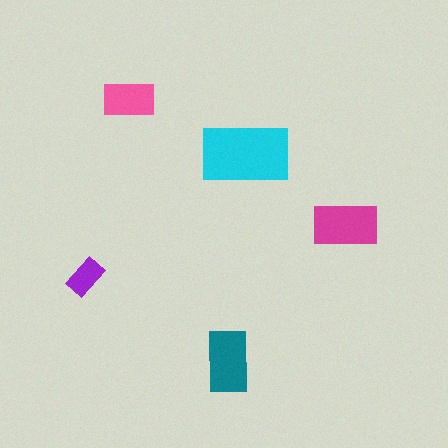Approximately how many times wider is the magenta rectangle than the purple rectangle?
About 1.5 times wider.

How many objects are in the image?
There are 5 objects in the image.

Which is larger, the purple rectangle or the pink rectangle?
The pink one.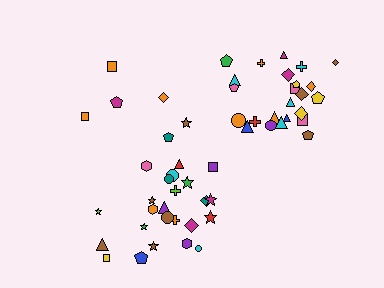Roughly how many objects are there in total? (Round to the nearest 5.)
Roughly 55 objects in total.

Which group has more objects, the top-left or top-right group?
The top-right group.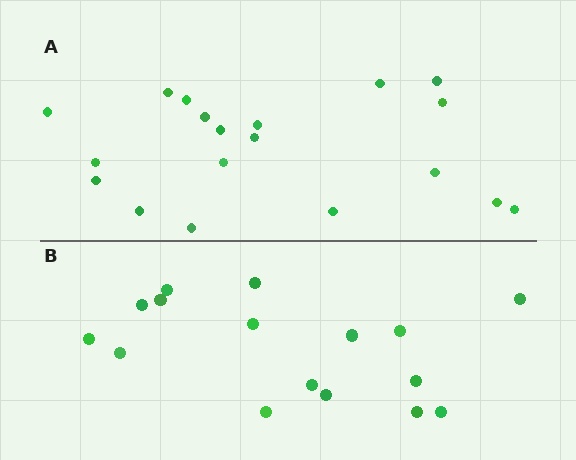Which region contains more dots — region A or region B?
Region A (the top region) has more dots.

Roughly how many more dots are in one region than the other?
Region A has just a few more — roughly 2 or 3 more dots than region B.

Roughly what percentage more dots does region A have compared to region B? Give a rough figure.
About 20% more.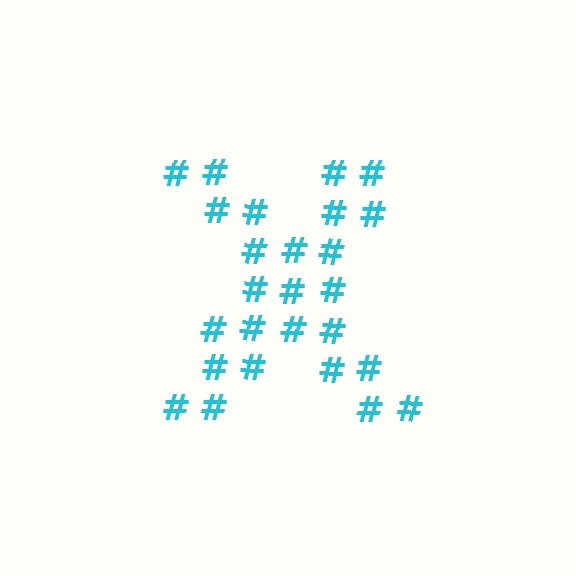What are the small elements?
The small elements are hash symbols.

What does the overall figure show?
The overall figure shows the letter X.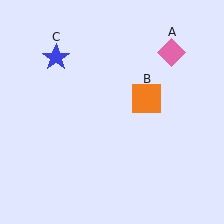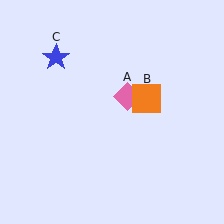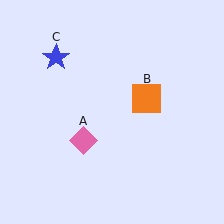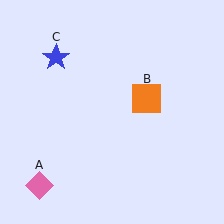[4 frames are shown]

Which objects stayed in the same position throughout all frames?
Orange square (object B) and blue star (object C) remained stationary.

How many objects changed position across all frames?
1 object changed position: pink diamond (object A).